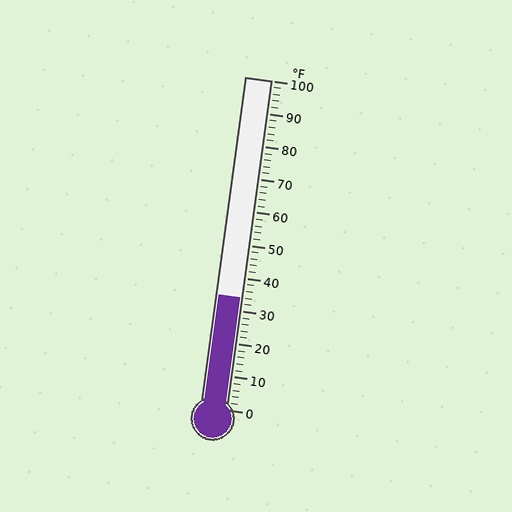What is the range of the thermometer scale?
The thermometer scale ranges from 0°F to 100°F.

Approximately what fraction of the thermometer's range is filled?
The thermometer is filled to approximately 35% of its range.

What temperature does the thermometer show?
The thermometer shows approximately 34°F.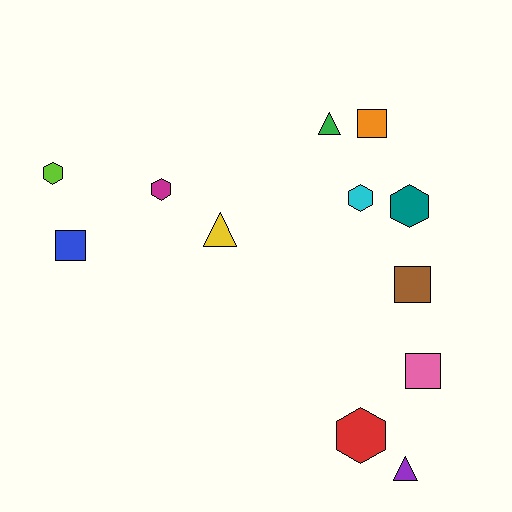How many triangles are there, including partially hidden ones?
There are 3 triangles.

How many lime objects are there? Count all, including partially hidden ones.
There is 1 lime object.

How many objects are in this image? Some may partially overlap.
There are 12 objects.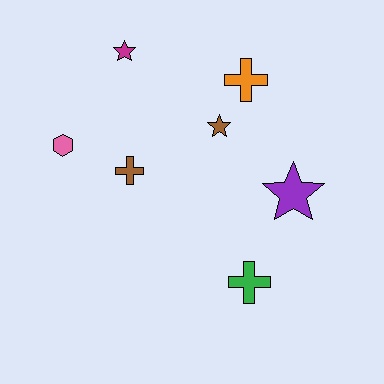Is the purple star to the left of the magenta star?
No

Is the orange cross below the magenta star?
Yes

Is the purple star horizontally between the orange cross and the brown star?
No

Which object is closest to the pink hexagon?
The brown cross is closest to the pink hexagon.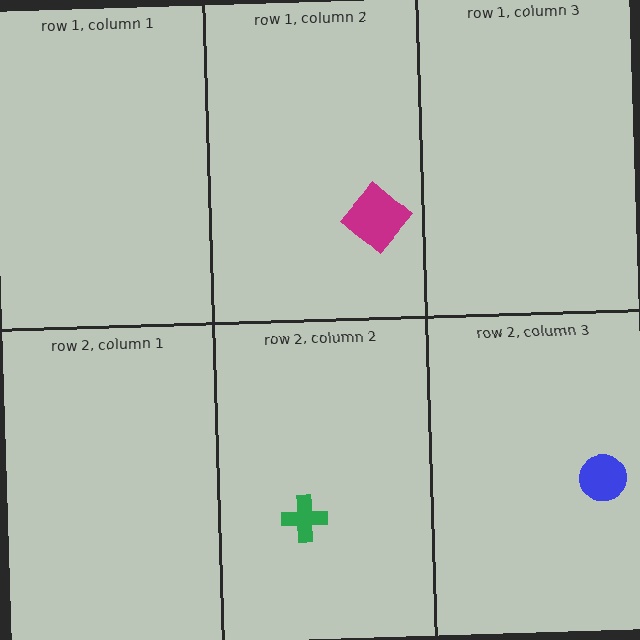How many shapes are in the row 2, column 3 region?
1.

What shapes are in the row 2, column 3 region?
The blue circle.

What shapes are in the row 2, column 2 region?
The green cross.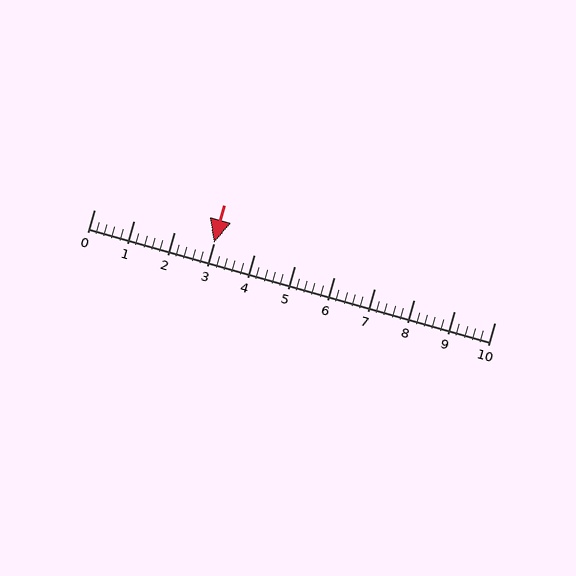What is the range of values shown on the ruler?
The ruler shows values from 0 to 10.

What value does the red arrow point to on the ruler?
The red arrow points to approximately 3.0.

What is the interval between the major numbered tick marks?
The major tick marks are spaced 1 units apart.